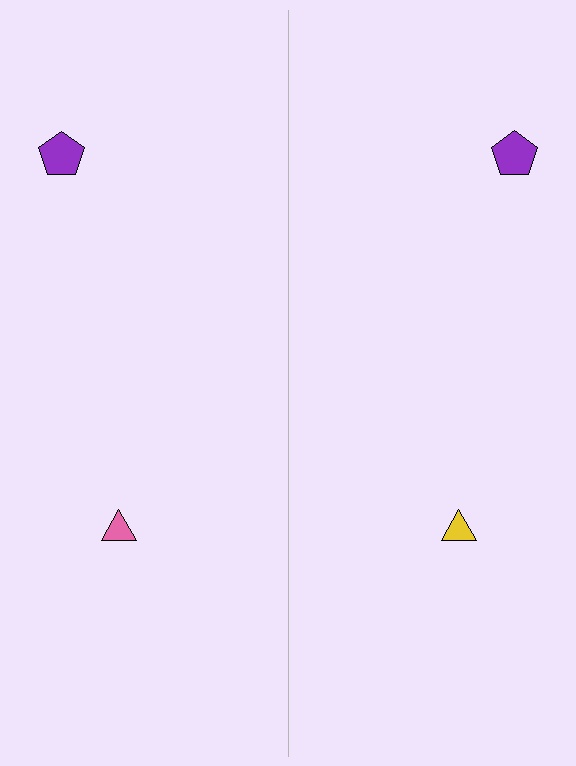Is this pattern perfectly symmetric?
No, the pattern is not perfectly symmetric. The yellow triangle on the right side breaks the symmetry — its mirror counterpart is pink.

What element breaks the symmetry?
The yellow triangle on the right side breaks the symmetry — its mirror counterpart is pink.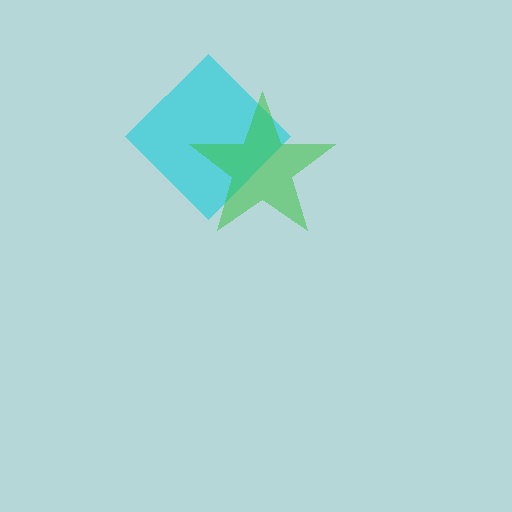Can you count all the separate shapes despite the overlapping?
Yes, there are 2 separate shapes.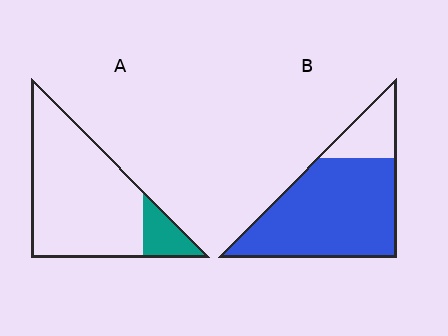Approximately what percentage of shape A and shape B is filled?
A is approximately 15% and B is approximately 80%.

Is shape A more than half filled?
No.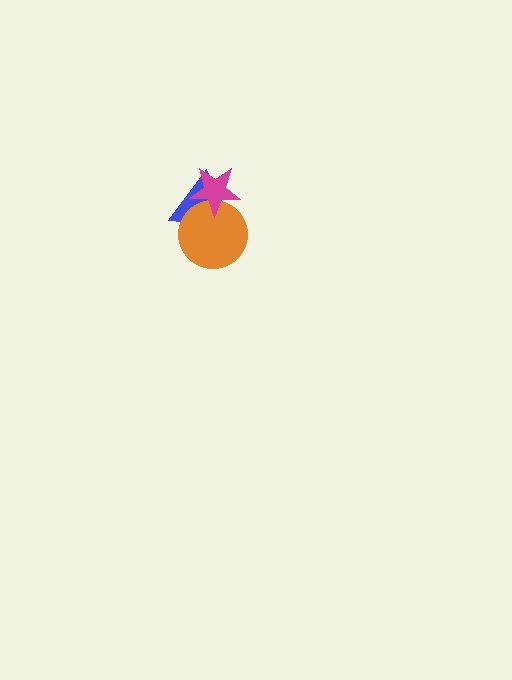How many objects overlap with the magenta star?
2 objects overlap with the magenta star.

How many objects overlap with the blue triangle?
2 objects overlap with the blue triangle.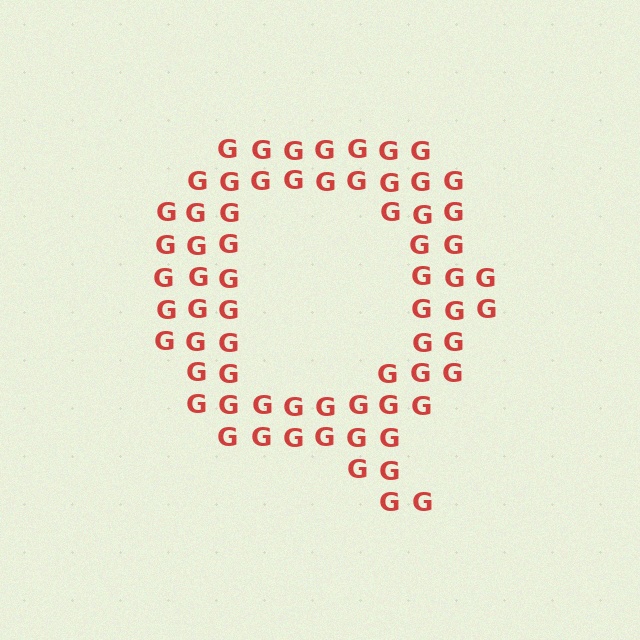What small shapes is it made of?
It is made of small letter G's.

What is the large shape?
The large shape is the letter Q.